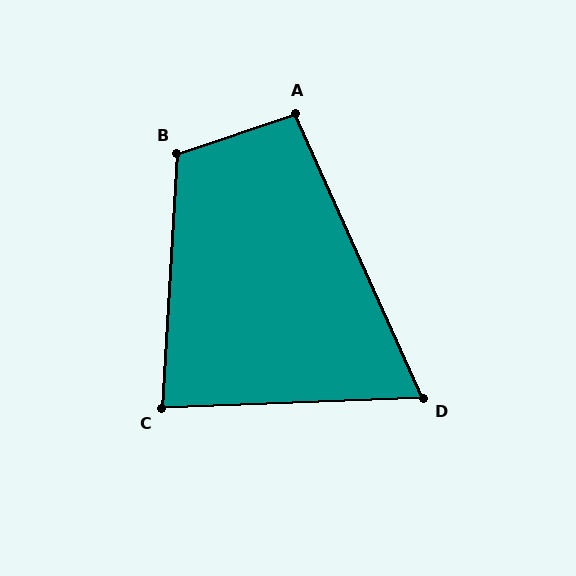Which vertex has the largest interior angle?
B, at approximately 112 degrees.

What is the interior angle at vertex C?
Approximately 84 degrees (acute).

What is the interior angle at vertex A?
Approximately 96 degrees (obtuse).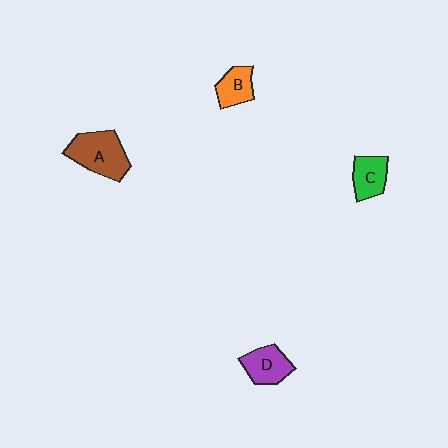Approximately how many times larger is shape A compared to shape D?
Approximately 1.5 times.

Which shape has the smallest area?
Shape B (orange).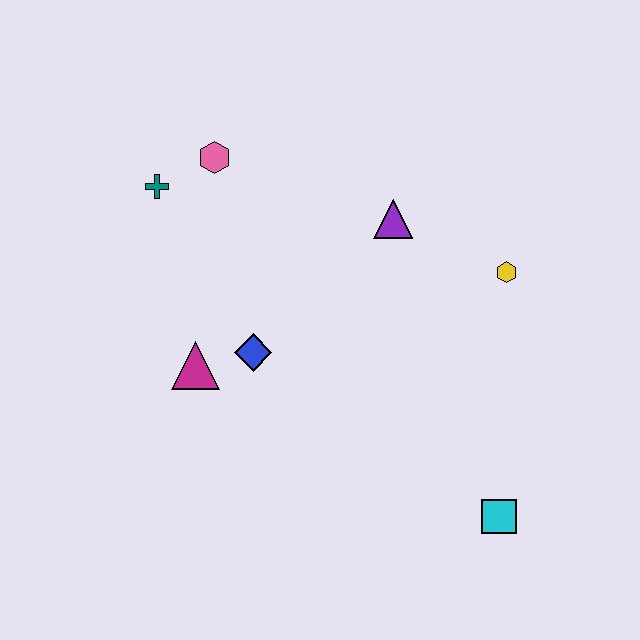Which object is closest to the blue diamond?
The magenta triangle is closest to the blue diamond.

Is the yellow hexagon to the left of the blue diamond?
No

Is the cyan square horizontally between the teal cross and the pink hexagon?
No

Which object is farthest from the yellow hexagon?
The teal cross is farthest from the yellow hexagon.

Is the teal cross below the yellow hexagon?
No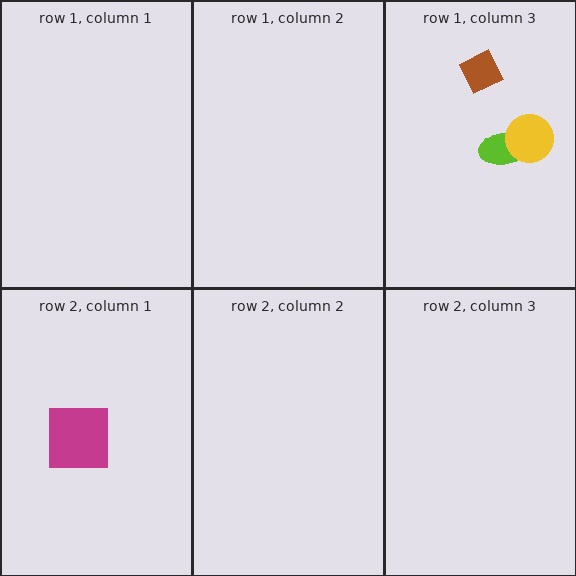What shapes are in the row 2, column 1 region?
The magenta square.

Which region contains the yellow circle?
The row 1, column 3 region.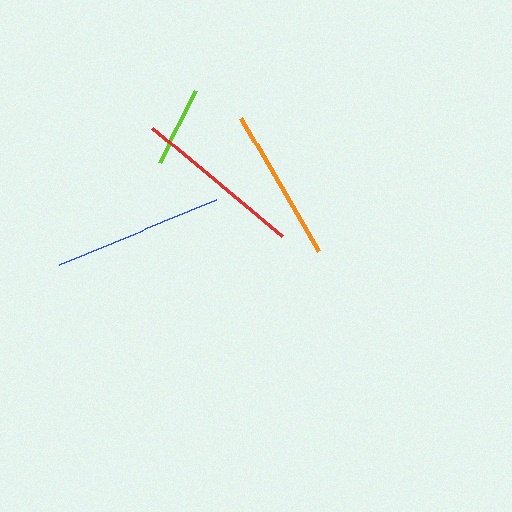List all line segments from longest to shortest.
From longest to shortest: blue, red, orange, lime.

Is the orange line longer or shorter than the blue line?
The blue line is longer than the orange line.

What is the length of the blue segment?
The blue segment is approximately 169 pixels long.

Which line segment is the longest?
The blue line is the longest at approximately 169 pixels.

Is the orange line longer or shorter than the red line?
The red line is longer than the orange line.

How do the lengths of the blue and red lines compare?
The blue and red lines are approximately the same length.